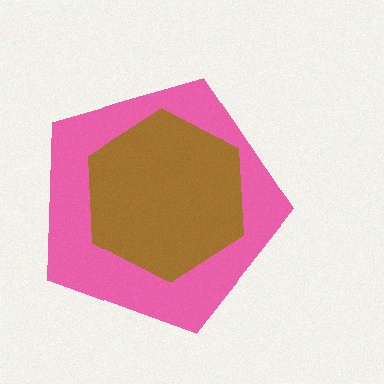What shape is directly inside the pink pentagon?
The brown hexagon.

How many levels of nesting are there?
2.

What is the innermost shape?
The brown hexagon.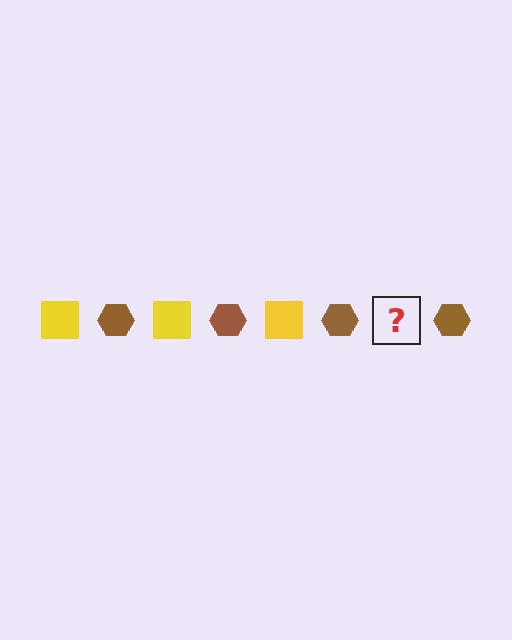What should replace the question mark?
The question mark should be replaced with a yellow square.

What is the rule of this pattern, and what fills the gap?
The rule is that the pattern alternates between yellow square and brown hexagon. The gap should be filled with a yellow square.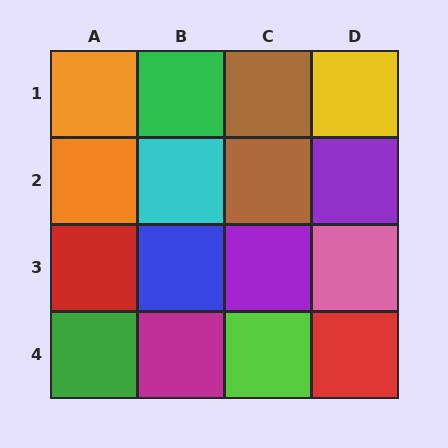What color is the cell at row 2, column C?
Brown.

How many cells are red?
2 cells are red.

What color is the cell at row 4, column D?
Red.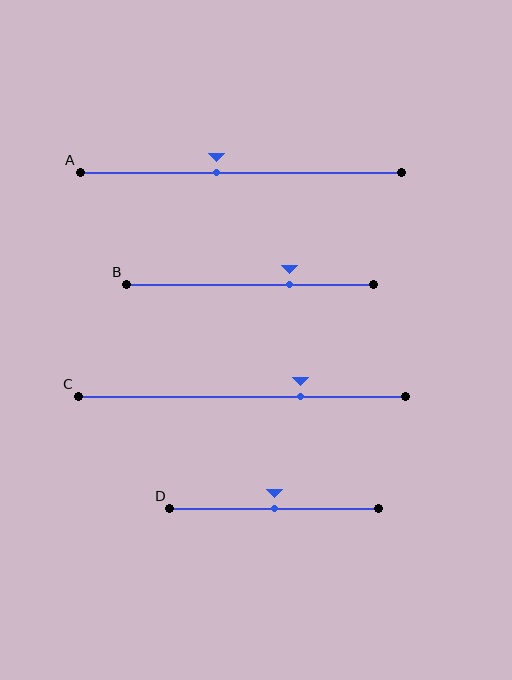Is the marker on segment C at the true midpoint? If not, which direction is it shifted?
No, the marker on segment C is shifted to the right by about 18% of the segment length.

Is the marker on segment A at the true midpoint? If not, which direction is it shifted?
No, the marker on segment A is shifted to the left by about 8% of the segment length.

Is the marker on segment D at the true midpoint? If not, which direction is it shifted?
Yes, the marker on segment D is at the true midpoint.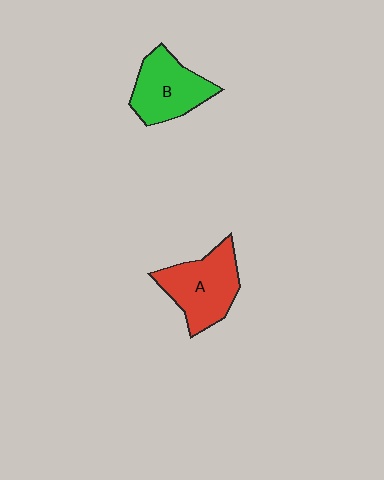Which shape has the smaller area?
Shape B (green).